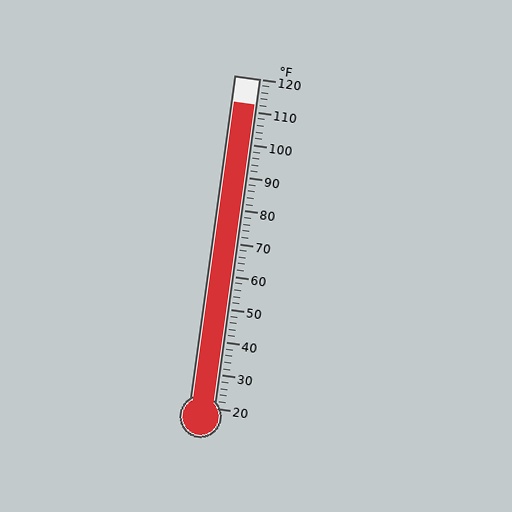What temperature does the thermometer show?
The thermometer shows approximately 112°F.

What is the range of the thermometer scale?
The thermometer scale ranges from 20°F to 120°F.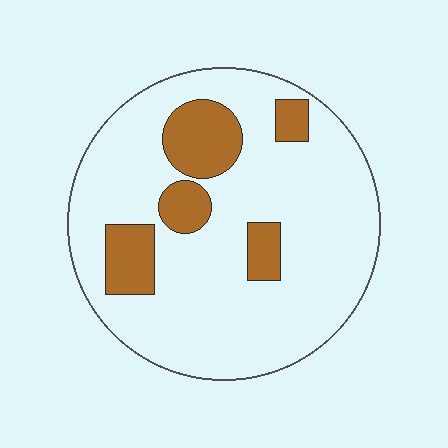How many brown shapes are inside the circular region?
5.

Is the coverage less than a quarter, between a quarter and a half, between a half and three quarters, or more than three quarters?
Less than a quarter.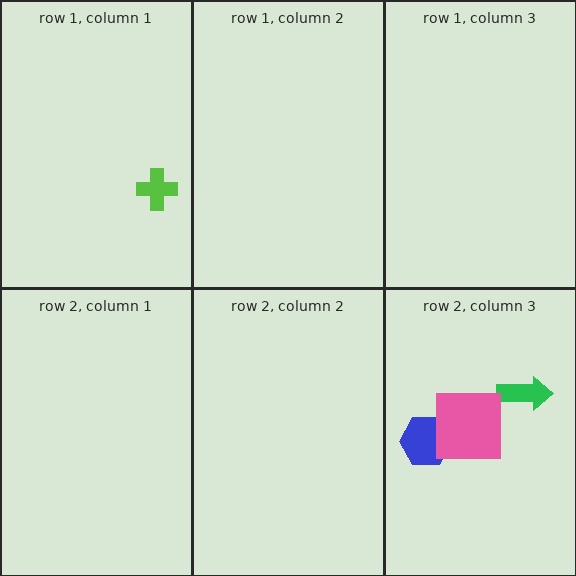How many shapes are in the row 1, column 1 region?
1.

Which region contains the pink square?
The row 2, column 3 region.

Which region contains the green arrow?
The row 2, column 3 region.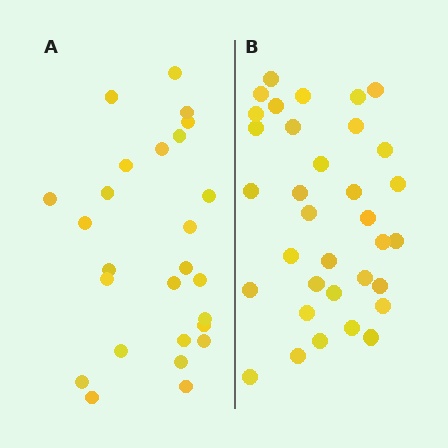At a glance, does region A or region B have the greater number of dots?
Region B (the right region) has more dots.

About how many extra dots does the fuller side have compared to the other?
Region B has roughly 8 or so more dots than region A.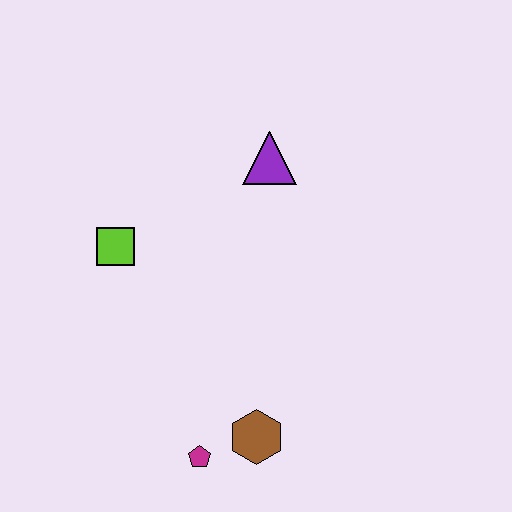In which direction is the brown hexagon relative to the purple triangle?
The brown hexagon is below the purple triangle.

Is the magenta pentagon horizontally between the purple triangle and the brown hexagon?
No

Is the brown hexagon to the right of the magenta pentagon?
Yes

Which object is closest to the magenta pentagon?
The brown hexagon is closest to the magenta pentagon.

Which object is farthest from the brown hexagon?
The purple triangle is farthest from the brown hexagon.